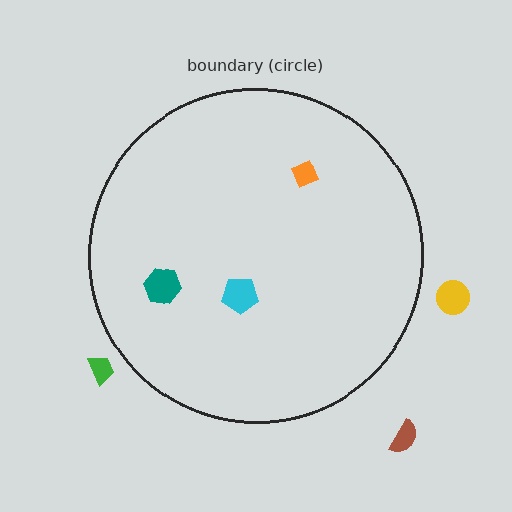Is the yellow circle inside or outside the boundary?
Outside.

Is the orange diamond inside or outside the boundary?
Inside.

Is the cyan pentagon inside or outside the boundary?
Inside.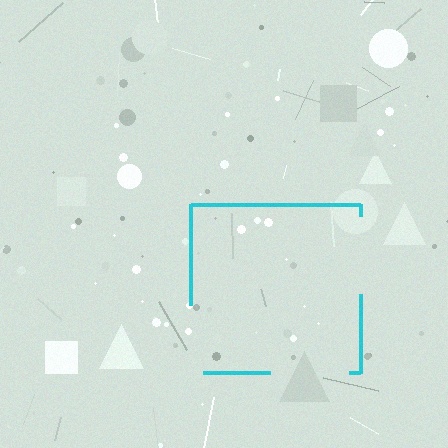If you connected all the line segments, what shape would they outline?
They would outline a square.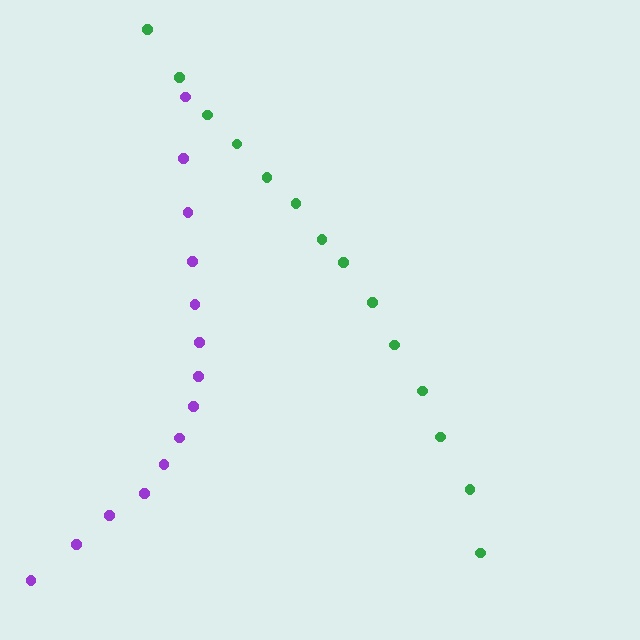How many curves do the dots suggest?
There are 2 distinct paths.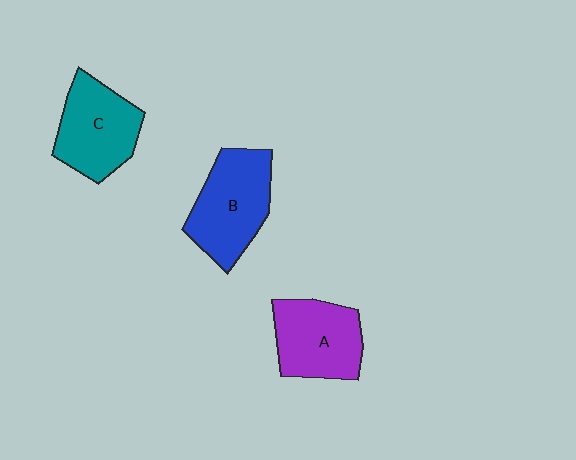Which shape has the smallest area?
Shape A (purple).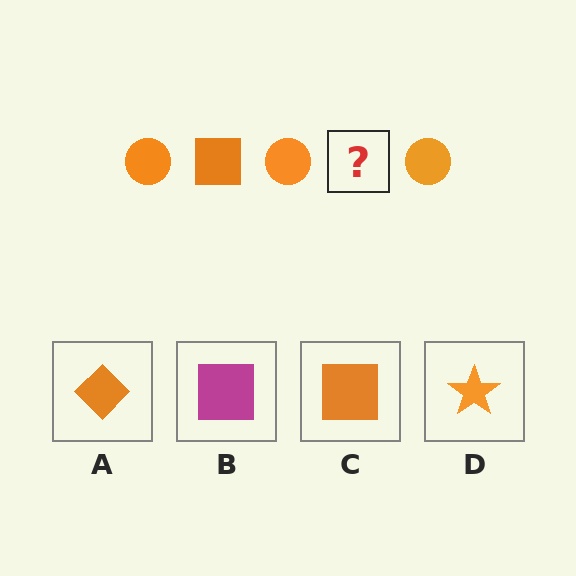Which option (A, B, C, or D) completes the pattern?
C.